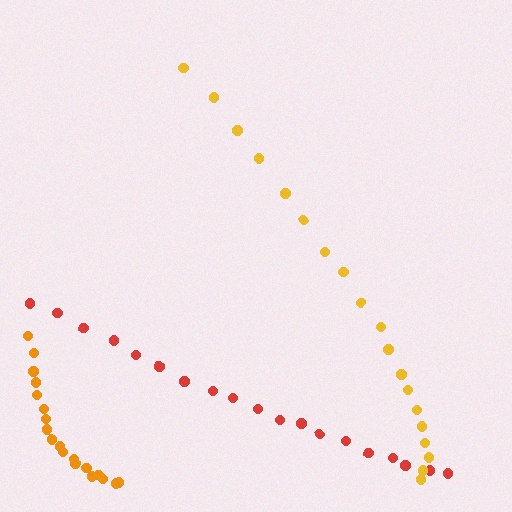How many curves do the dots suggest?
There are 3 distinct paths.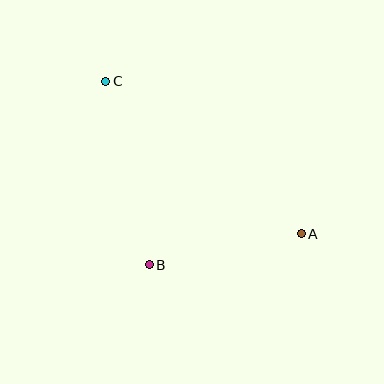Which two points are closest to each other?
Points A and B are closest to each other.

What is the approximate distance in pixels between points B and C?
The distance between B and C is approximately 189 pixels.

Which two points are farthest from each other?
Points A and C are farthest from each other.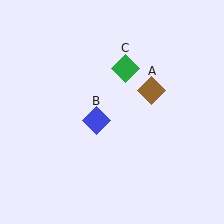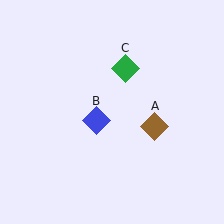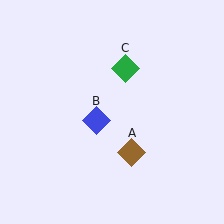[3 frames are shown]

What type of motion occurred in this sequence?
The brown diamond (object A) rotated clockwise around the center of the scene.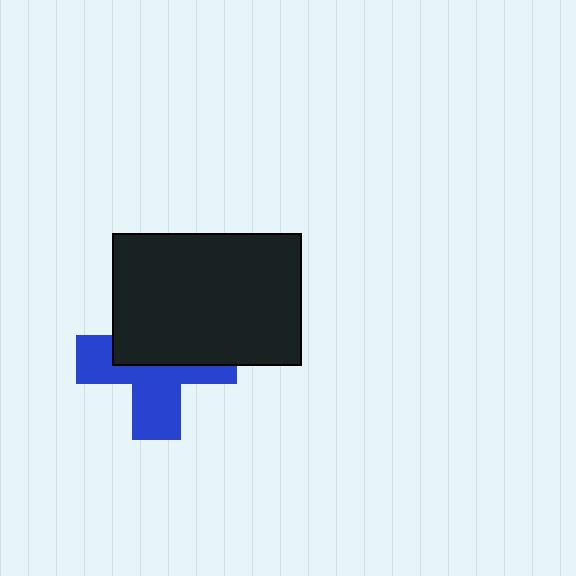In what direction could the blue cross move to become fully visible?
The blue cross could move down. That would shift it out from behind the black rectangle entirely.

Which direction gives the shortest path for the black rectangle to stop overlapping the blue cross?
Moving up gives the shortest separation.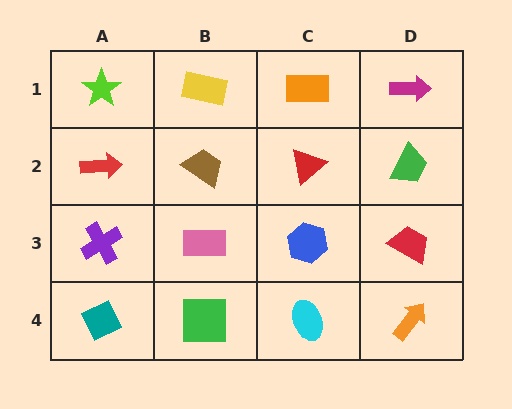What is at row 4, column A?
A teal diamond.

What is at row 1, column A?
A lime star.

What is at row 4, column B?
A green square.